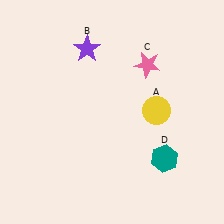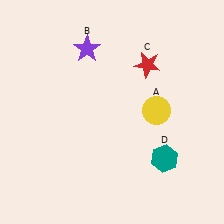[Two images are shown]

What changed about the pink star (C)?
In Image 1, C is pink. In Image 2, it changed to red.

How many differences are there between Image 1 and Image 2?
There is 1 difference between the two images.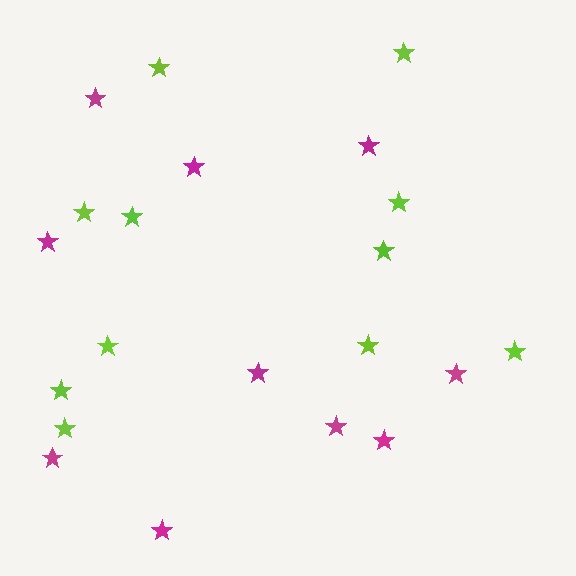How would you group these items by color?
There are 2 groups: one group of lime stars (11) and one group of magenta stars (10).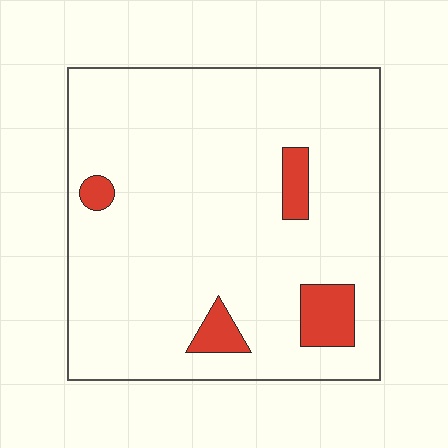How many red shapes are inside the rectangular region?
4.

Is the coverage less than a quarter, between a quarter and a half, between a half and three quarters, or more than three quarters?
Less than a quarter.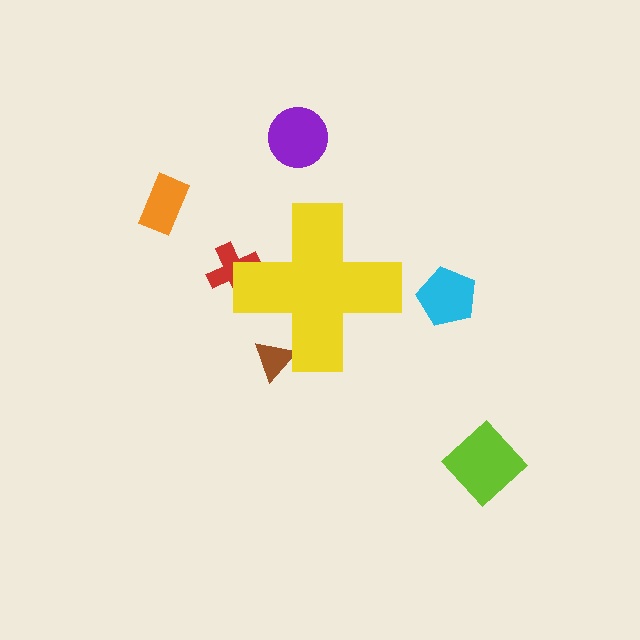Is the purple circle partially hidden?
No, the purple circle is fully visible.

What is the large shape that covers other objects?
A yellow cross.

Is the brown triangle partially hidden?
Yes, the brown triangle is partially hidden behind the yellow cross.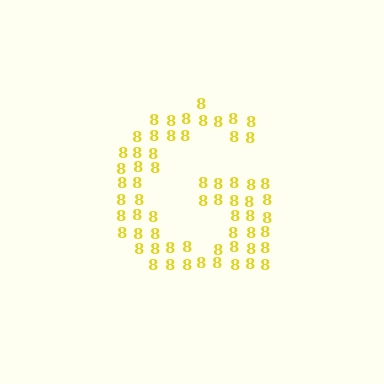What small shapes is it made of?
It is made of small digit 8's.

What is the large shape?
The large shape is the letter G.